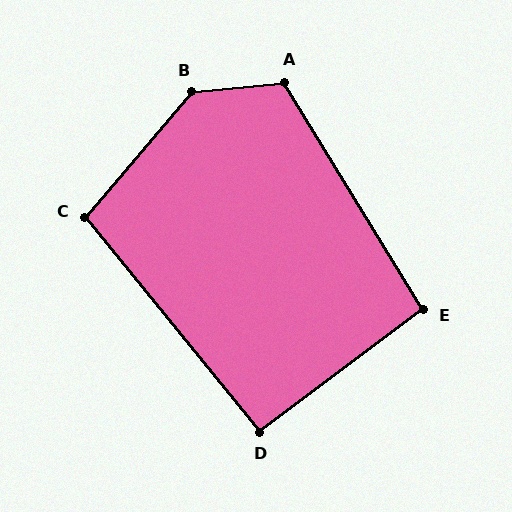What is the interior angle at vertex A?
Approximately 115 degrees (obtuse).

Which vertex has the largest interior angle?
B, at approximately 137 degrees.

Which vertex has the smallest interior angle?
D, at approximately 93 degrees.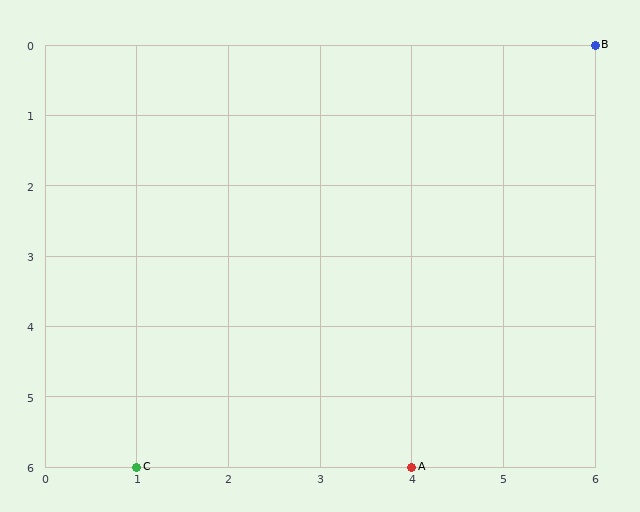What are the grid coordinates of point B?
Point B is at grid coordinates (6, 0).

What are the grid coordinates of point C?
Point C is at grid coordinates (1, 6).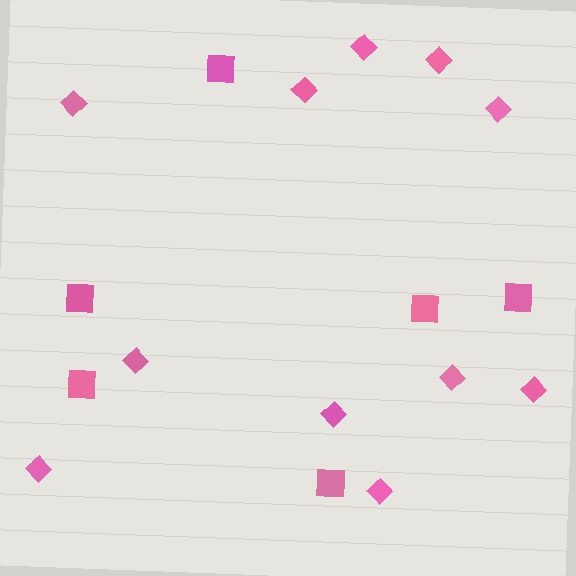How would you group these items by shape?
There are 2 groups: one group of squares (6) and one group of diamonds (11).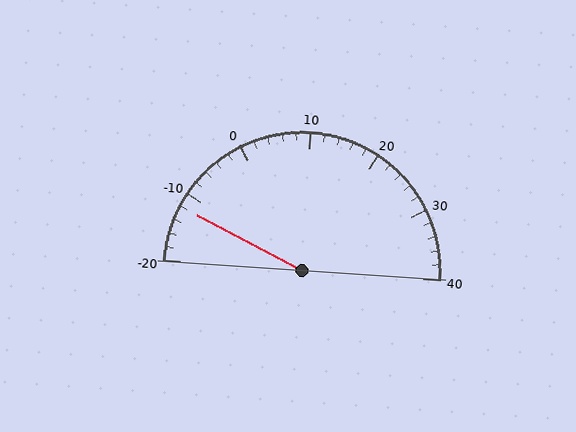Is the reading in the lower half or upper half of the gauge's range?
The reading is in the lower half of the range (-20 to 40).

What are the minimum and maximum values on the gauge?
The gauge ranges from -20 to 40.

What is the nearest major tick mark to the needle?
The nearest major tick mark is -10.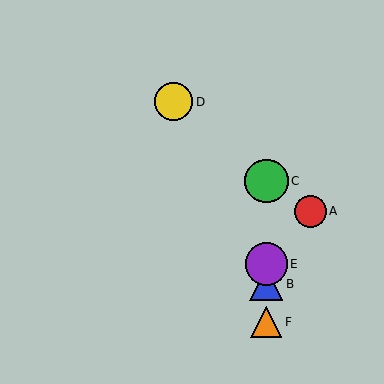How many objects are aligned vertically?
4 objects (B, C, E, F) are aligned vertically.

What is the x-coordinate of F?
Object F is at x≈266.